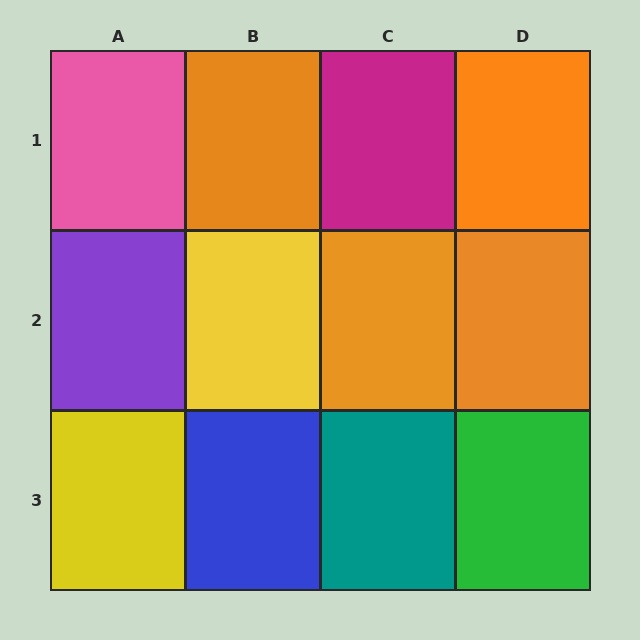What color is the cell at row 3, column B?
Blue.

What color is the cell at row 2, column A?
Purple.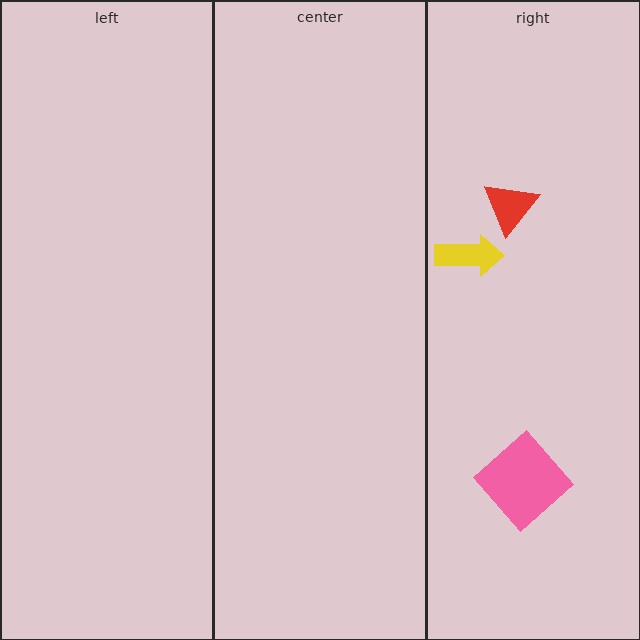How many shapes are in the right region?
3.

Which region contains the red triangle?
The right region.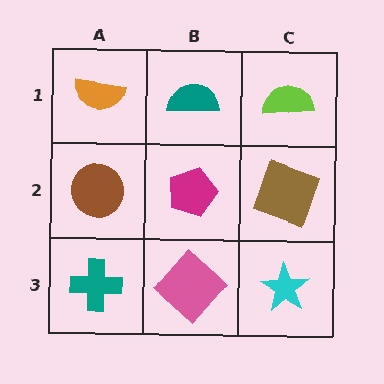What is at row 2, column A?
A brown circle.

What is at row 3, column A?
A teal cross.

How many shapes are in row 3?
3 shapes.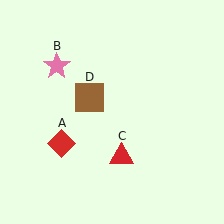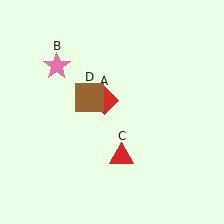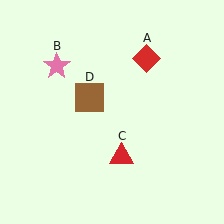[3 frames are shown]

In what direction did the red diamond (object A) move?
The red diamond (object A) moved up and to the right.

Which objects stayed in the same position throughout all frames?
Pink star (object B) and red triangle (object C) and brown square (object D) remained stationary.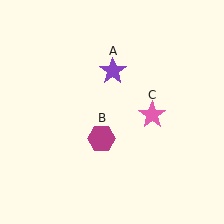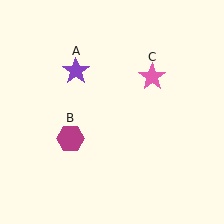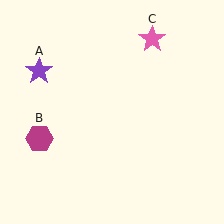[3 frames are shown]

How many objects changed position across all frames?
3 objects changed position: purple star (object A), magenta hexagon (object B), pink star (object C).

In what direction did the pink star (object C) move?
The pink star (object C) moved up.